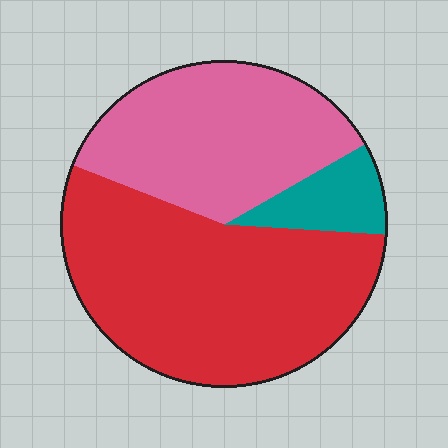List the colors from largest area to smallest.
From largest to smallest: red, pink, teal.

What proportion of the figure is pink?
Pink covers about 35% of the figure.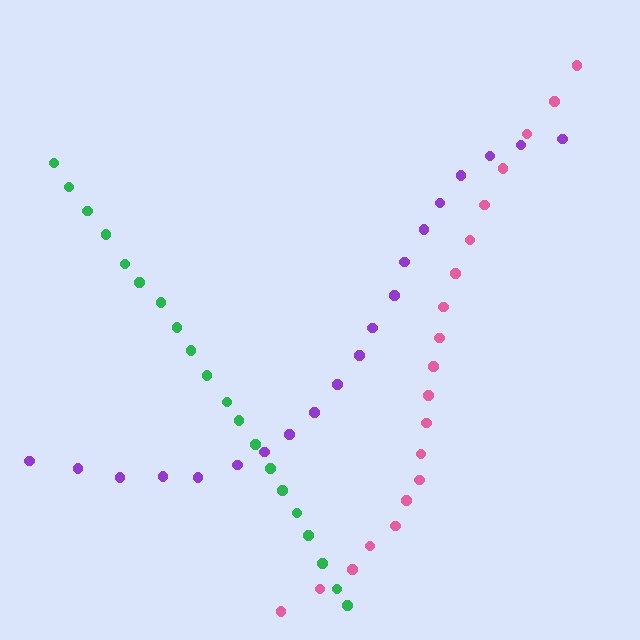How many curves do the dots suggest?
There are 3 distinct paths.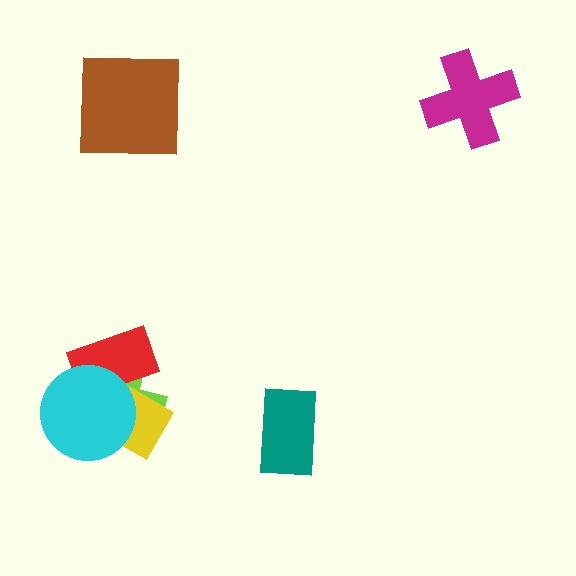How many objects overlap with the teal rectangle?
0 objects overlap with the teal rectangle.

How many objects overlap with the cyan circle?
3 objects overlap with the cyan circle.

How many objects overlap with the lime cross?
3 objects overlap with the lime cross.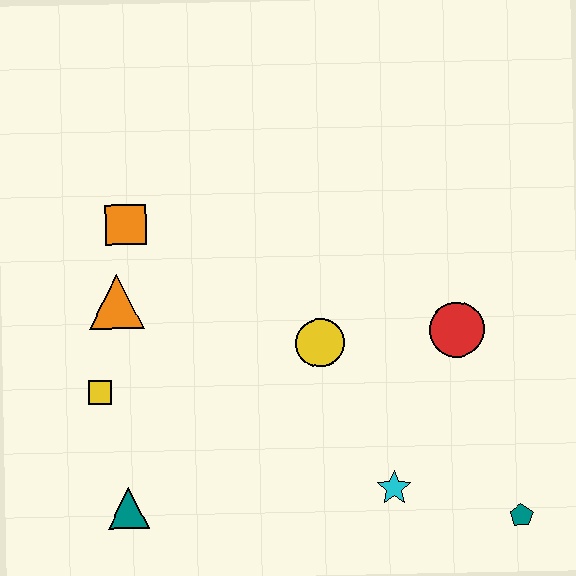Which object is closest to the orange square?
The orange triangle is closest to the orange square.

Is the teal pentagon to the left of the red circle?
No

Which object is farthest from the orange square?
The teal pentagon is farthest from the orange square.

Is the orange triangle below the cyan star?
No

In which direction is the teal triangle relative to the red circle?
The teal triangle is to the left of the red circle.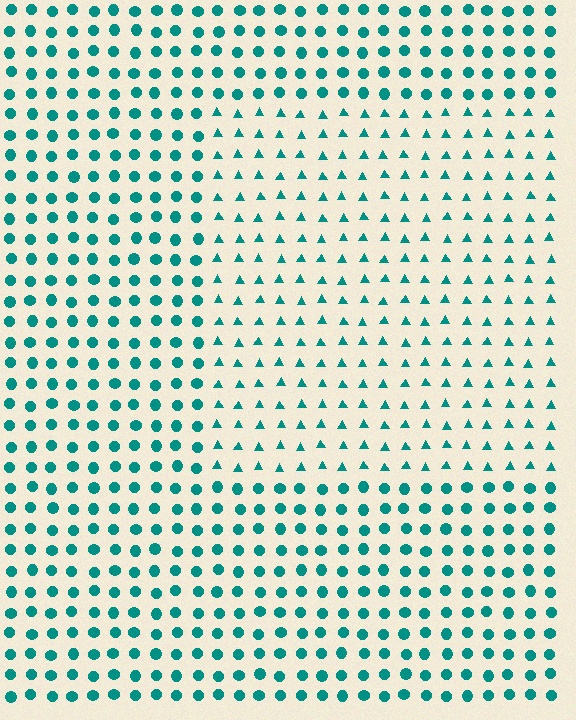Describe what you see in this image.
The image is filled with small teal elements arranged in a uniform grid. A rectangle-shaped region contains triangles, while the surrounding area contains circles. The boundary is defined purely by the change in element shape.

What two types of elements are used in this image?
The image uses triangles inside the rectangle region and circles outside it.